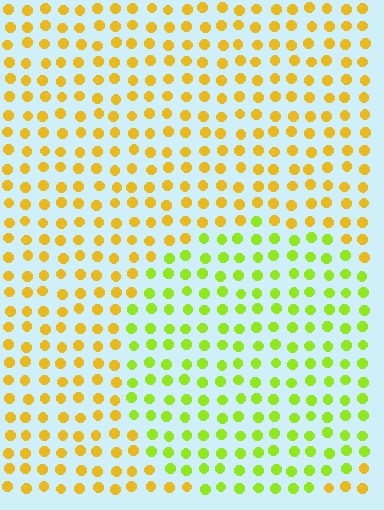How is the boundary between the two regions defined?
The boundary is defined purely by a slight shift in hue (about 40 degrees). Spacing, size, and orientation are identical on both sides.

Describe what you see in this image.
The image is filled with small yellow elements in a uniform arrangement. A circle-shaped region is visible where the elements are tinted to a slightly different hue, forming a subtle color boundary.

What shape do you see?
I see a circle.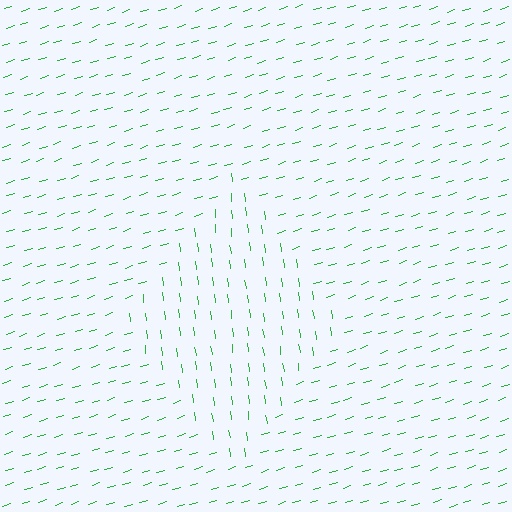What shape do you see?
I see a diamond.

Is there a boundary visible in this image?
Yes, there is a texture boundary formed by a change in line orientation.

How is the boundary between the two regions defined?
The boundary is defined purely by a change in line orientation (approximately 81 degrees difference). All lines are the same color and thickness.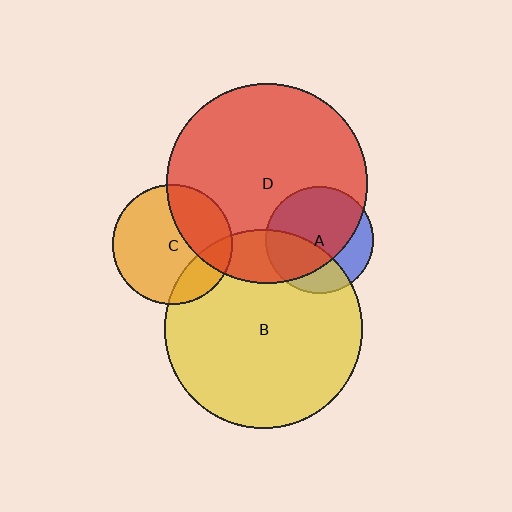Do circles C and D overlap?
Yes.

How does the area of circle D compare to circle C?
Approximately 2.8 times.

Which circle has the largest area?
Circle D (red).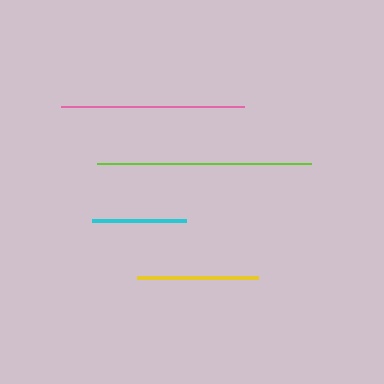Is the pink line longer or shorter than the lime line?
The lime line is longer than the pink line.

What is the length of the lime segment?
The lime segment is approximately 214 pixels long.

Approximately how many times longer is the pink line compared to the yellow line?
The pink line is approximately 1.5 times the length of the yellow line.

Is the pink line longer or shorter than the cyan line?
The pink line is longer than the cyan line.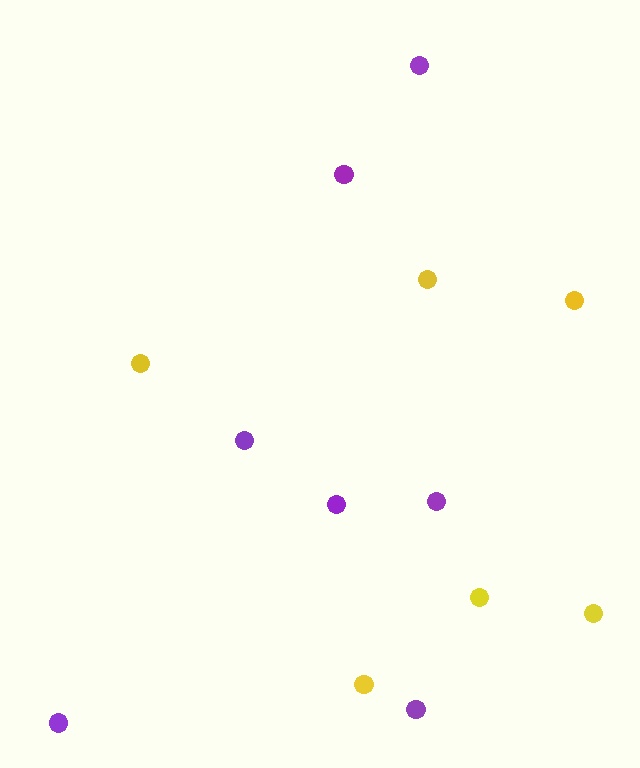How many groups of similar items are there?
There are 2 groups: one group of purple circles (7) and one group of yellow circles (6).